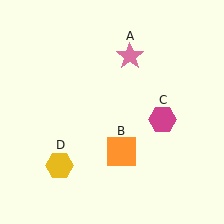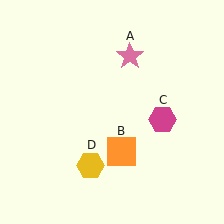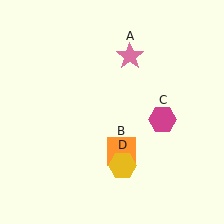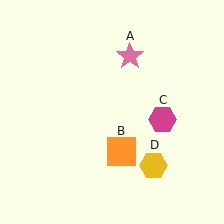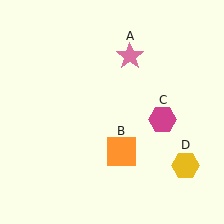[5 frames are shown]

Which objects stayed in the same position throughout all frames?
Pink star (object A) and orange square (object B) and magenta hexagon (object C) remained stationary.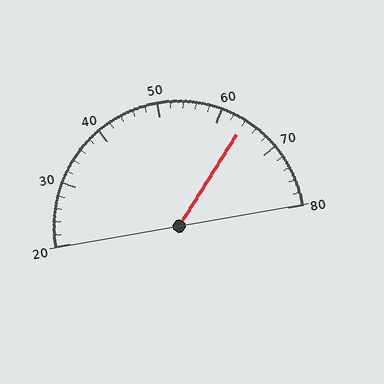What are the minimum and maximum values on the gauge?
The gauge ranges from 20 to 80.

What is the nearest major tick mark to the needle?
The nearest major tick mark is 60.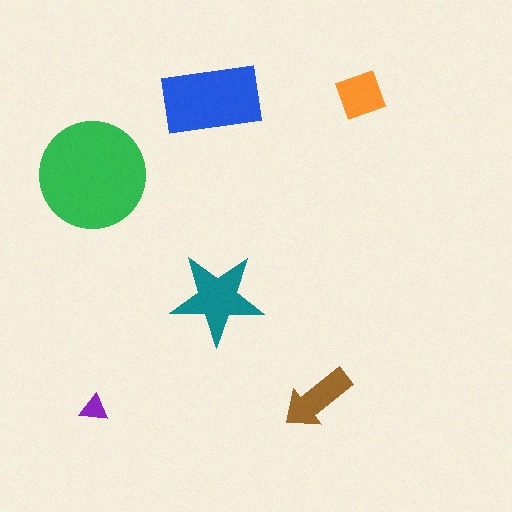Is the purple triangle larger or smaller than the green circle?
Smaller.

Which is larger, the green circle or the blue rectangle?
The green circle.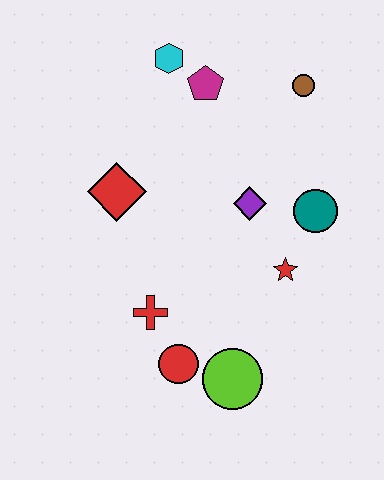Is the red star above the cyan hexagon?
No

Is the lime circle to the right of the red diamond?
Yes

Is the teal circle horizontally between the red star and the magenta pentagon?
No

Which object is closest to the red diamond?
The red cross is closest to the red diamond.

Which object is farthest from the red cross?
The brown circle is farthest from the red cross.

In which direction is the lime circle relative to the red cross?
The lime circle is to the right of the red cross.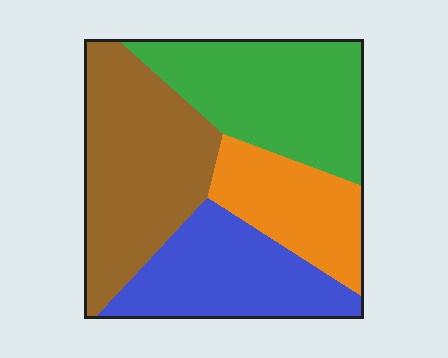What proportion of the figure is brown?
Brown covers 31% of the figure.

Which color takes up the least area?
Orange, at roughly 15%.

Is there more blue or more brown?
Brown.